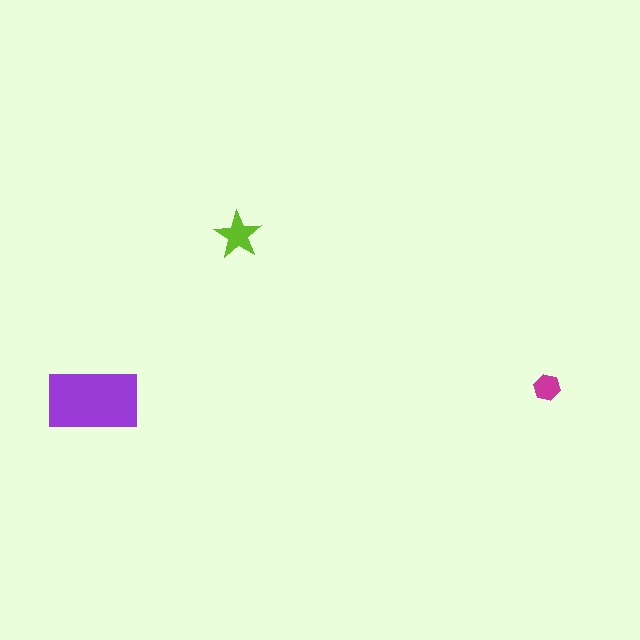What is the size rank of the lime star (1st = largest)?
2nd.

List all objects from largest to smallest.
The purple rectangle, the lime star, the magenta hexagon.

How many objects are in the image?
There are 3 objects in the image.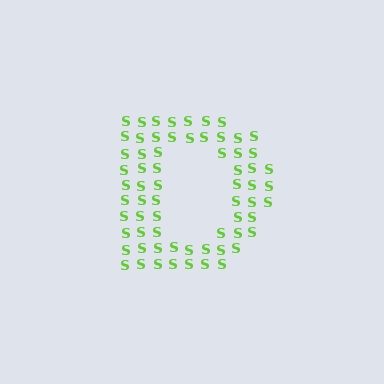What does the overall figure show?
The overall figure shows the letter D.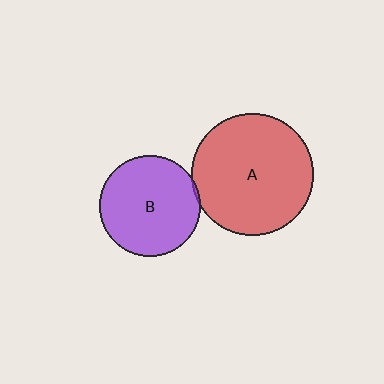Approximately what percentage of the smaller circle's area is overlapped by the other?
Approximately 5%.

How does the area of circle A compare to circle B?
Approximately 1.5 times.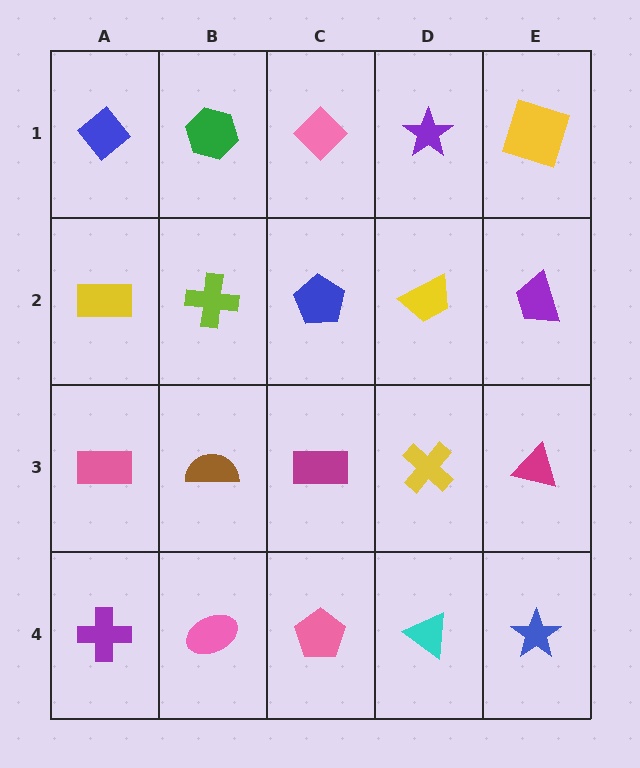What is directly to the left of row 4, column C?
A pink ellipse.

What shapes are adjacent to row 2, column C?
A pink diamond (row 1, column C), a magenta rectangle (row 3, column C), a lime cross (row 2, column B), a yellow trapezoid (row 2, column D).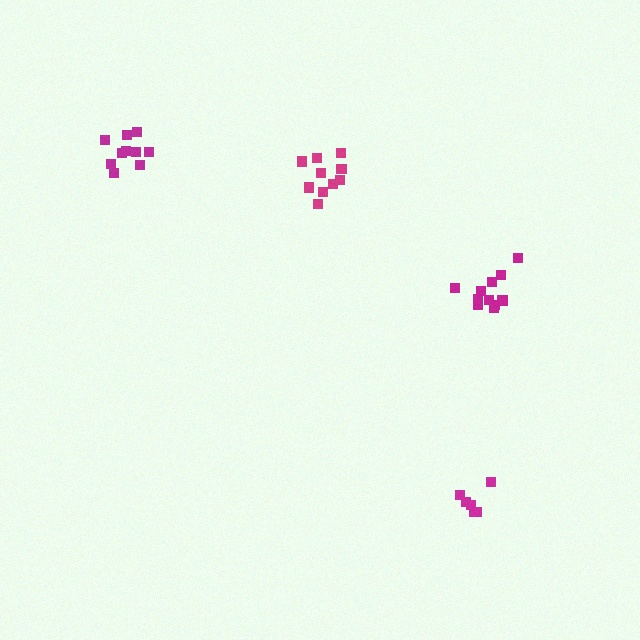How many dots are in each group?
Group 1: 10 dots, Group 2: 6 dots, Group 3: 11 dots, Group 4: 10 dots (37 total).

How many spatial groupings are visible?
There are 4 spatial groupings.